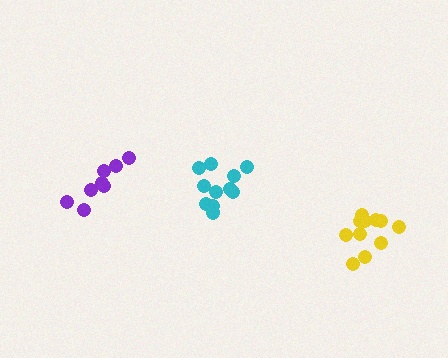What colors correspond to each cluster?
The clusters are colored: cyan, purple, yellow.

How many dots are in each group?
Group 1: 12 dots, Group 2: 8 dots, Group 3: 11 dots (31 total).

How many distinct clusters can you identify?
There are 3 distinct clusters.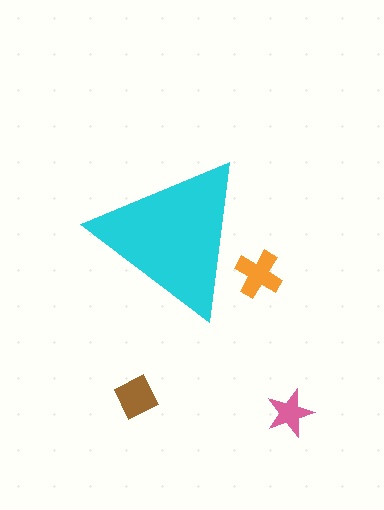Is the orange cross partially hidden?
Yes, the orange cross is partially hidden behind the cyan triangle.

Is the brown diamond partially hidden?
No, the brown diamond is fully visible.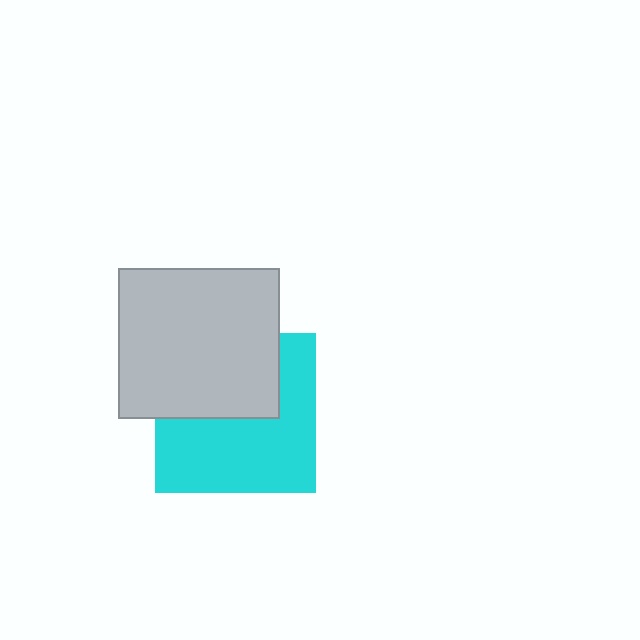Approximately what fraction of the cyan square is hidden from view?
Roughly 42% of the cyan square is hidden behind the light gray rectangle.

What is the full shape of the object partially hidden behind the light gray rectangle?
The partially hidden object is a cyan square.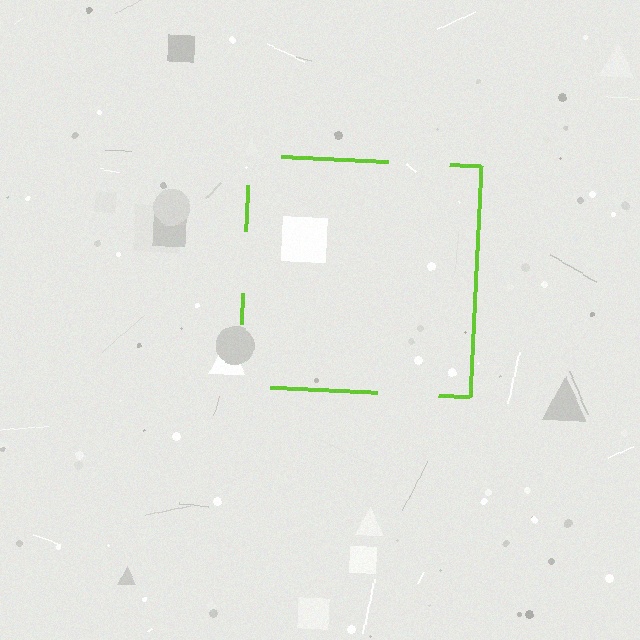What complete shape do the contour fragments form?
The contour fragments form a square.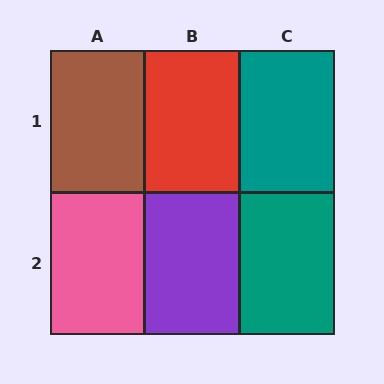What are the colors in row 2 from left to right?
Pink, purple, teal.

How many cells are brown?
1 cell is brown.